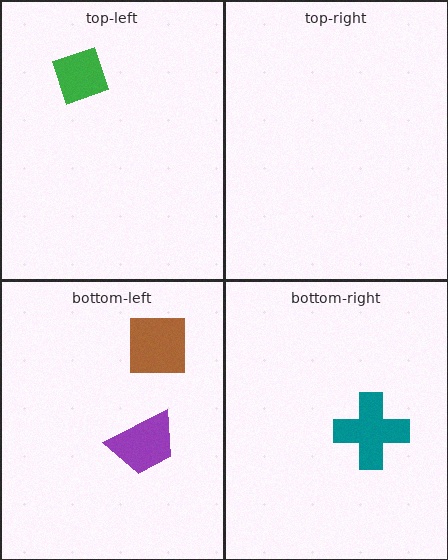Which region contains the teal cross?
The bottom-right region.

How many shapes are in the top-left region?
1.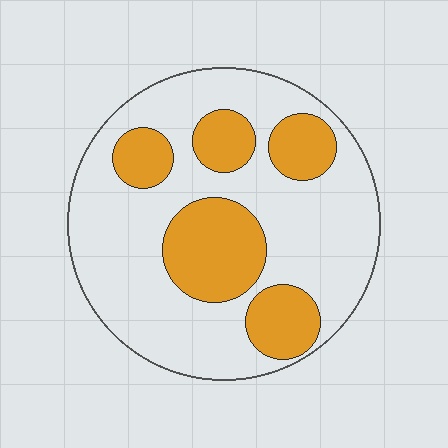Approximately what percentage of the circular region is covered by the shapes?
Approximately 30%.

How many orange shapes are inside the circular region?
5.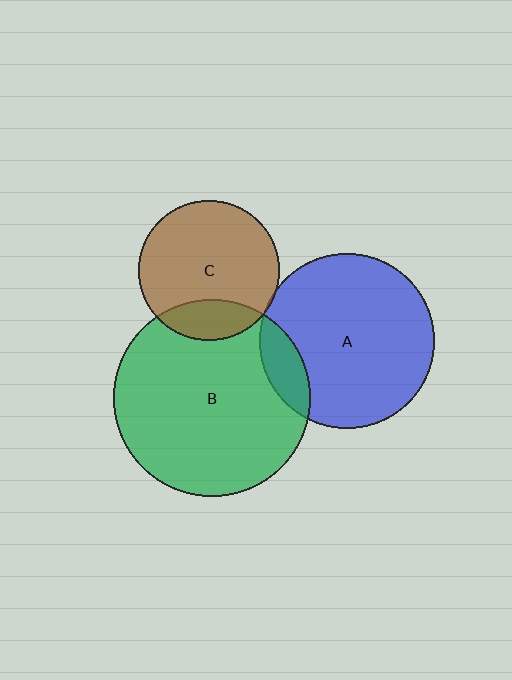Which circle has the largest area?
Circle B (green).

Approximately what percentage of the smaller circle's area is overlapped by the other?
Approximately 20%.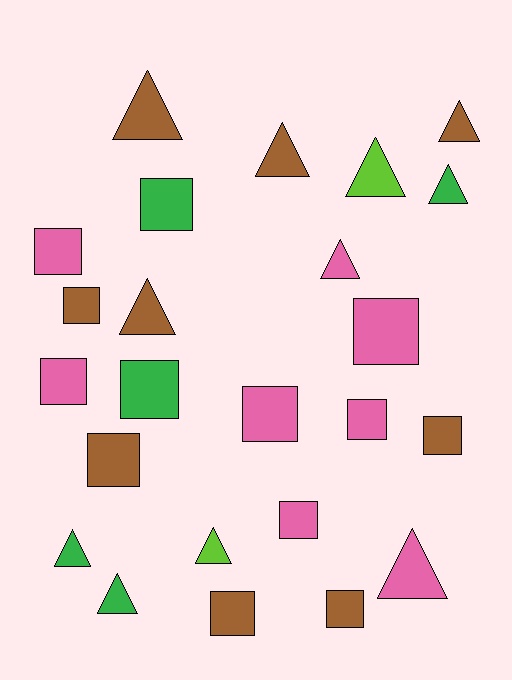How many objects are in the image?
There are 24 objects.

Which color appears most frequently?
Brown, with 9 objects.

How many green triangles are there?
There are 3 green triangles.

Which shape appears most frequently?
Square, with 13 objects.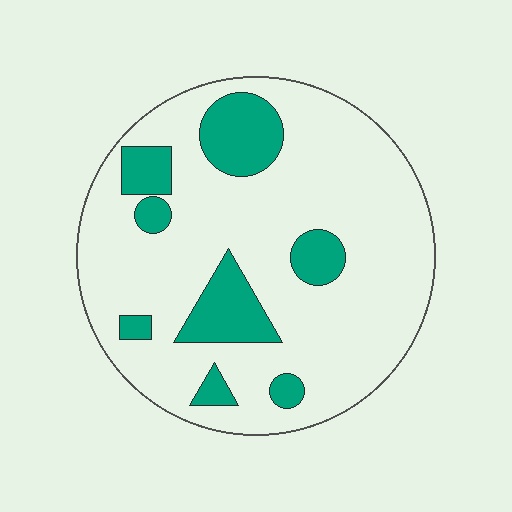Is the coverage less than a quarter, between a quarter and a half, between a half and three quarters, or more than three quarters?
Less than a quarter.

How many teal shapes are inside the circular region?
8.